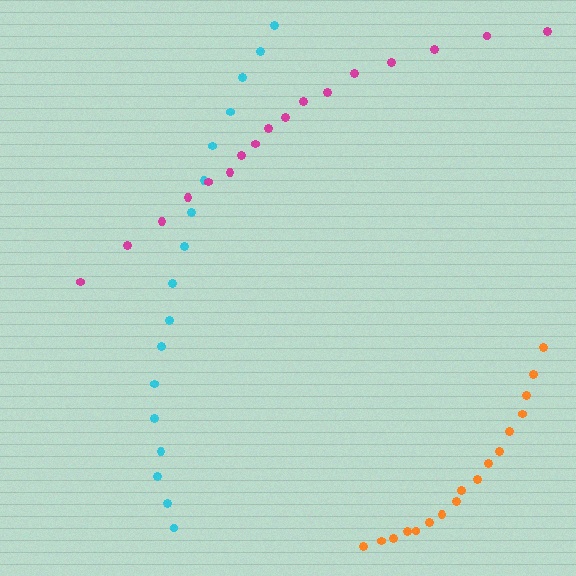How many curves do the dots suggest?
There are 3 distinct paths.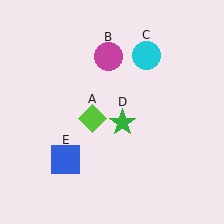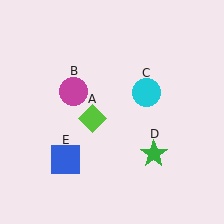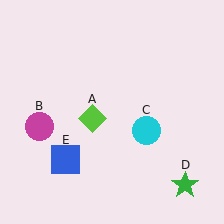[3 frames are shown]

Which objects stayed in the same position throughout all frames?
Lime diamond (object A) and blue square (object E) remained stationary.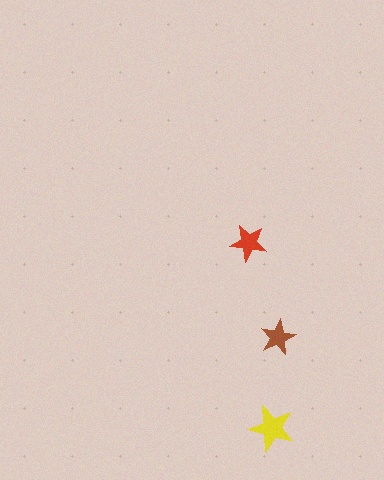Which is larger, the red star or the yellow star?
The yellow one.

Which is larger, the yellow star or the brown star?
The yellow one.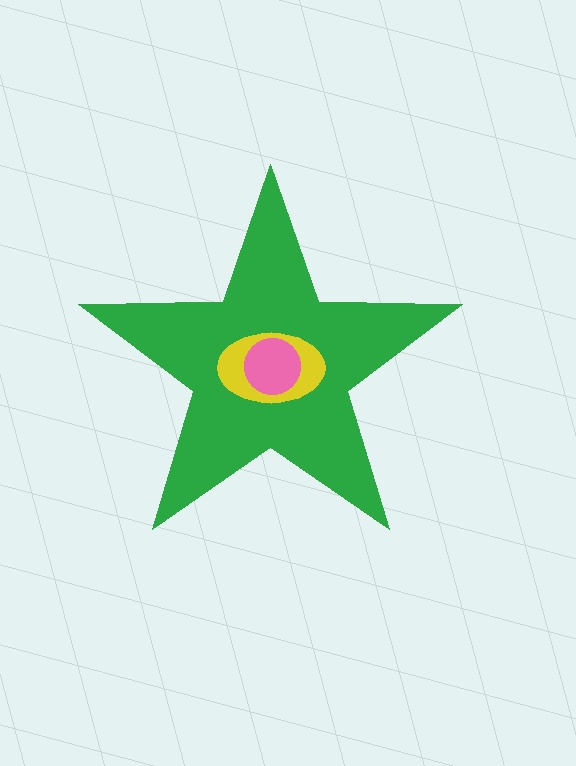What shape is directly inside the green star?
The yellow ellipse.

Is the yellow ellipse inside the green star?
Yes.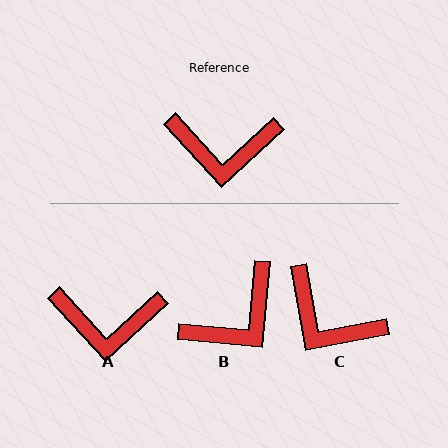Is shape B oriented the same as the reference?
No, it is off by about 42 degrees.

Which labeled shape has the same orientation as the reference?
A.